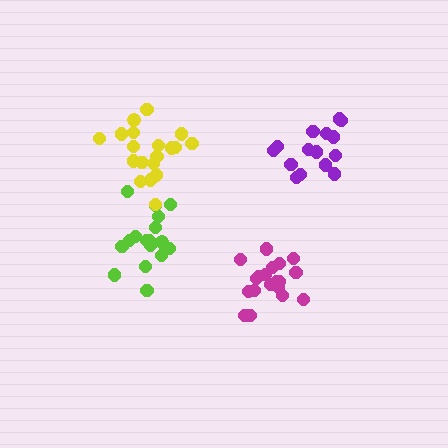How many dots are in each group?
Group 1: 18 dots, Group 2: 19 dots, Group 3: 19 dots, Group 4: 15 dots (71 total).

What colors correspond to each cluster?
The clusters are colored: lime, yellow, magenta, purple.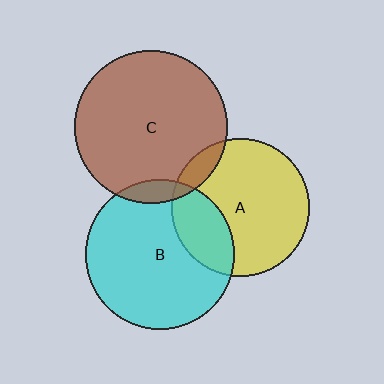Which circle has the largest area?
Circle C (brown).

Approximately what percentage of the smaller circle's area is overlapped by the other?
Approximately 5%.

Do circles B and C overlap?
Yes.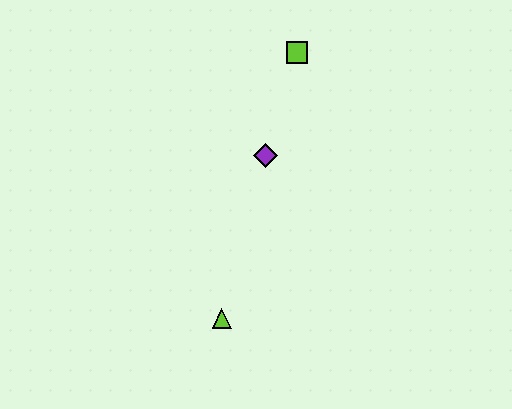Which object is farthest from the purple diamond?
The lime triangle is farthest from the purple diamond.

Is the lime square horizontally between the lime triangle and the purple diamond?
No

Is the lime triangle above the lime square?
No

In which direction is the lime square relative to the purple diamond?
The lime square is above the purple diamond.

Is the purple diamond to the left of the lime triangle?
No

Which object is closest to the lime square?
The purple diamond is closest to the lime square.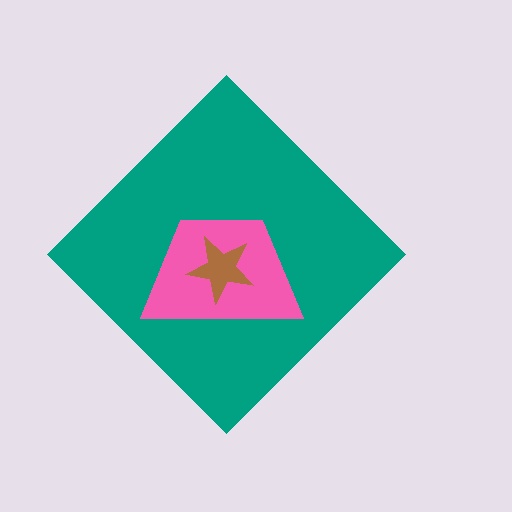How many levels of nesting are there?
3.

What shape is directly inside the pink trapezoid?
The brown star.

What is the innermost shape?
The brown star.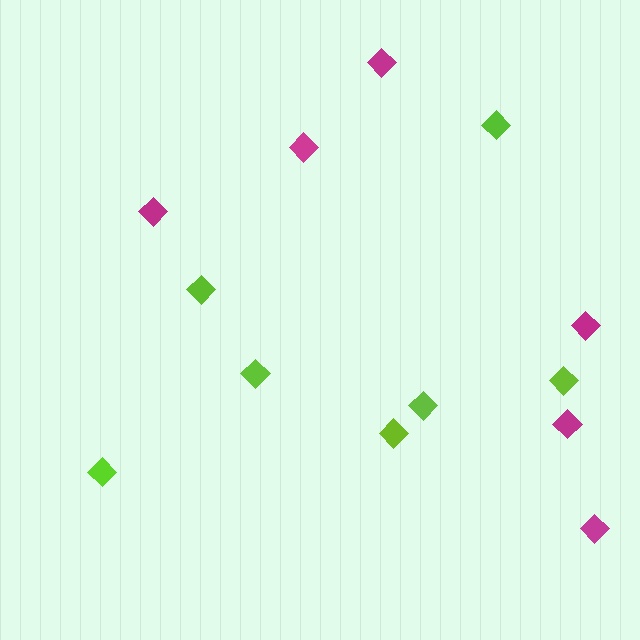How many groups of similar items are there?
There are 2 groups: one group of magenta diamonds (6) and one group of lime diamonds (7).